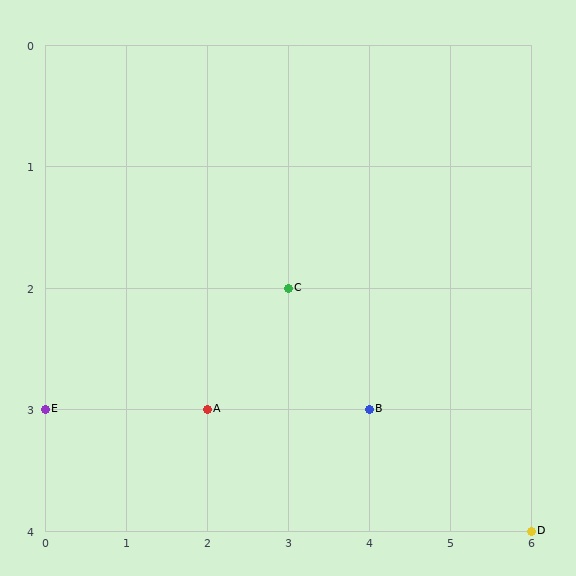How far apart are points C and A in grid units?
Points C and A are 1 column and 1 row apart (about 1.4 grid units diagonally).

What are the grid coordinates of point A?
Point A is at grid coordinates (2, 3).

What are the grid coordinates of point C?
Point C is at grid coordinates (3, 2).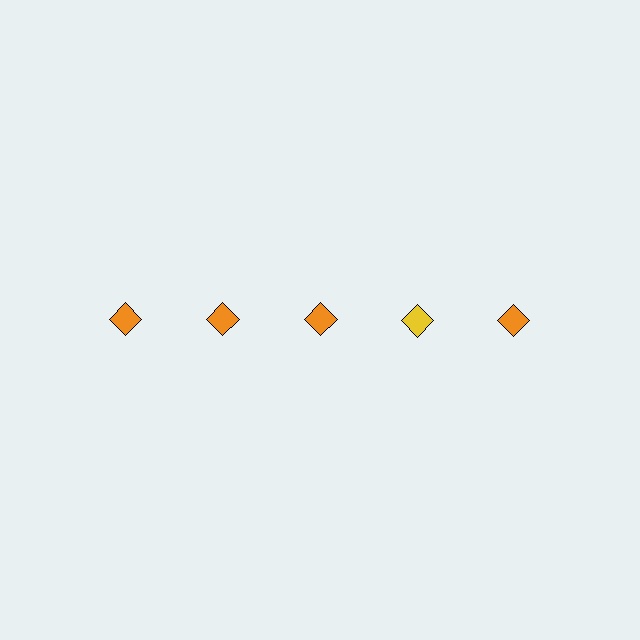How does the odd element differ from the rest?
It has a different color: yellow instead of orange.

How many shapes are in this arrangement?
There are 5 shapes arranged in a grid pattern.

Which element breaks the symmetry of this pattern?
The yellow diamond in the top row, second from right column breaks the symmetry. All other shapes are orange diamonds.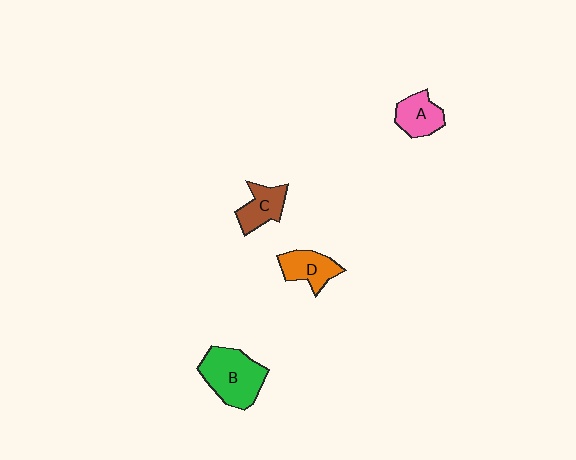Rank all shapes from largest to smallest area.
From largest to smallest: B (green), D (orange), A (pink), C (brown).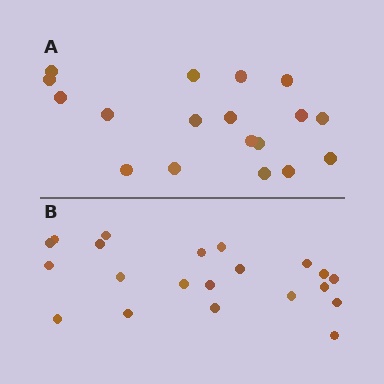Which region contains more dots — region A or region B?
Region B (the bottom region) has more dots.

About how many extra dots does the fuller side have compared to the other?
Region B has just a few more — roughly 2 or 3 more dots than region A.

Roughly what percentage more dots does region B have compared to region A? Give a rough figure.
About 15% more.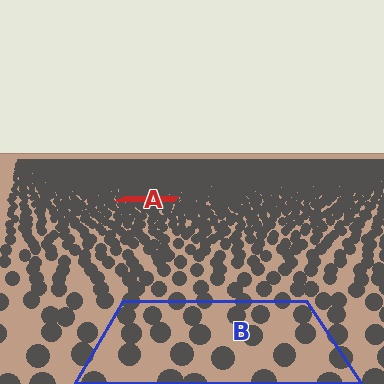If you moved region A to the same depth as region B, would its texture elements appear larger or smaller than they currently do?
They would appear larger. At a closer depth, the same texture elements are projected at a bigger on-screen size.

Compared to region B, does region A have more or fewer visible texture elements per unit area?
Region A has more texture elements per unit area — they are packed more densely because it is farther away.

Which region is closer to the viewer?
Region B is closer. The texture elements there are larger and more spread out.